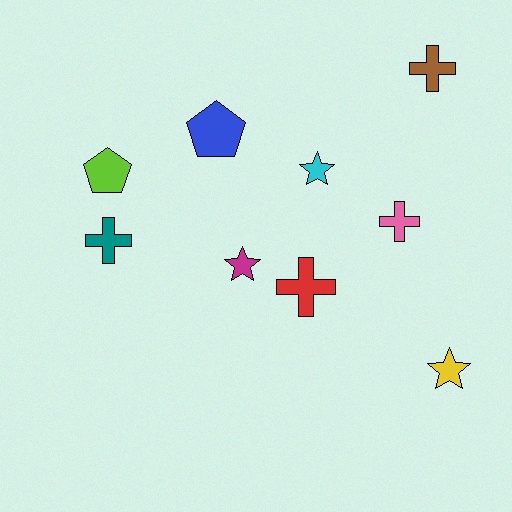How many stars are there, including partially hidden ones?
There are 3 stars.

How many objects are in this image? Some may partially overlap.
There are 9 objects.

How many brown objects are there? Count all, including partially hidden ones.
There is 1 brown object.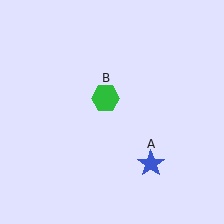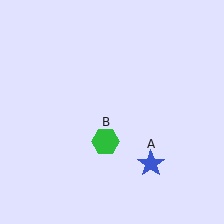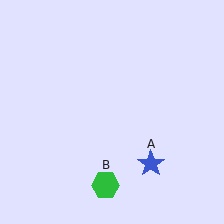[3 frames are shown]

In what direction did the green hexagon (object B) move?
The green hexagon (object B) moved down.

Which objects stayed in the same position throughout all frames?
Blue star (object A) remained stationary.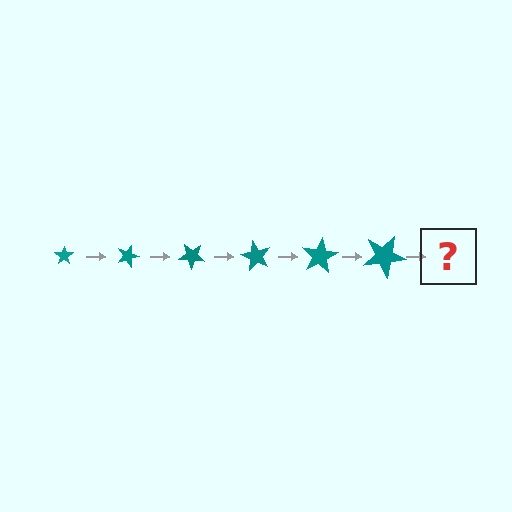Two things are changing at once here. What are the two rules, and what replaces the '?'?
The two rules are that the star grows larger each step and it rotates 20 degrees each step. The '?' should be a star, larger than the previous one and rotated 120 degrees from the start.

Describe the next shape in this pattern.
It should be a star, larger than the previous one and rotated 120 degrees from the start.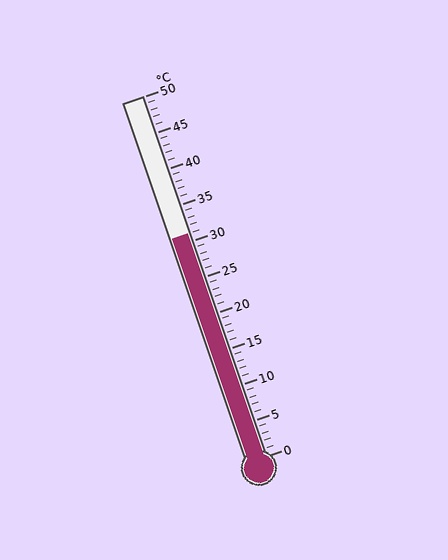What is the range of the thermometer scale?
The thermometer scale ranges from 0°C to 50°C.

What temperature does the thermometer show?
The thermometer shows approximately 31°C.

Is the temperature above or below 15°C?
The temperature is above 15°C.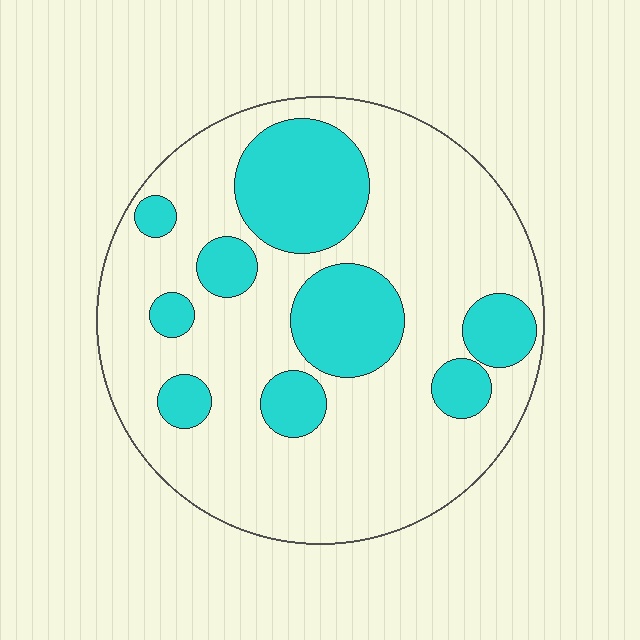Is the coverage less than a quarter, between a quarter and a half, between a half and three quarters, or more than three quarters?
Between a quarter and a half.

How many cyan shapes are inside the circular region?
9.